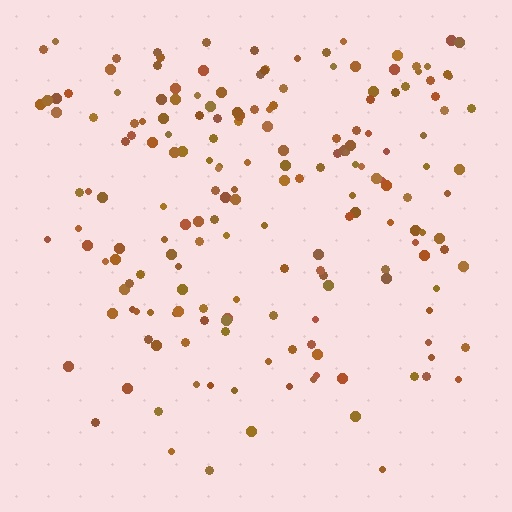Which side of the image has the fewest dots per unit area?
The bottom.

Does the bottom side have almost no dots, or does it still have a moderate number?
Still a moderate number, just noticeably fewer than the top.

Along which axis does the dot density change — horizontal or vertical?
Vertical.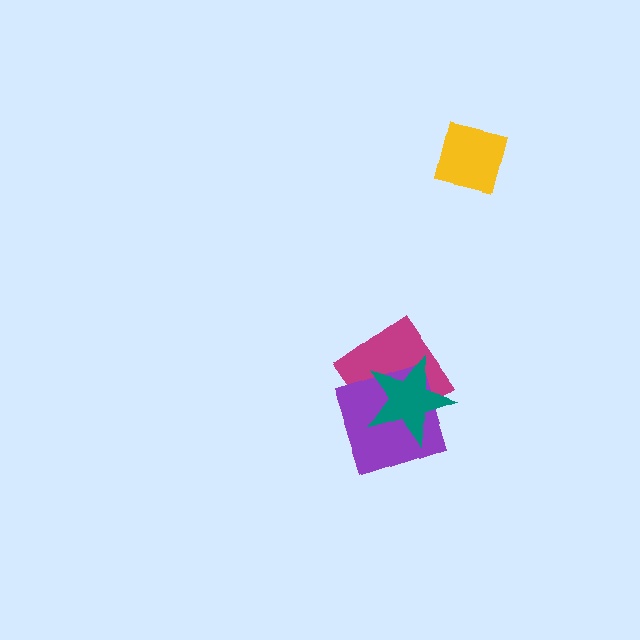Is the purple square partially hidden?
Yes, it is partially covered by another shape.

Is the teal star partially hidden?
No, no other shape covers it.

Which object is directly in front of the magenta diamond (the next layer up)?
The purple square is directly in front of the magenta diamond.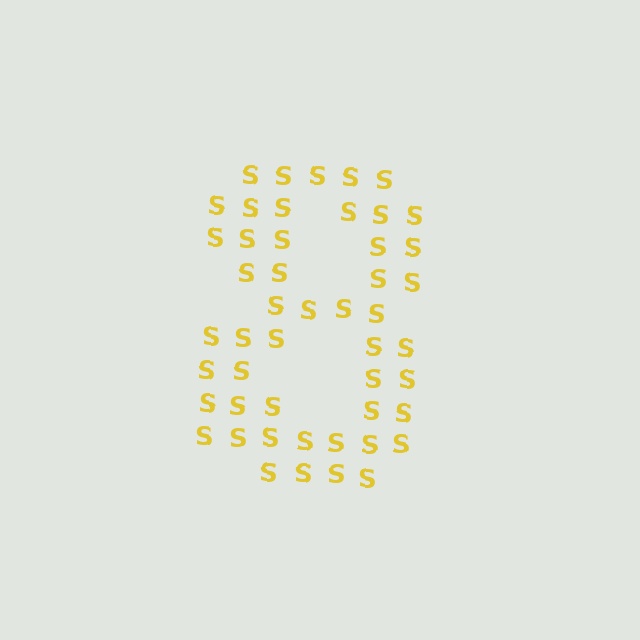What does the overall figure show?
The overall figure shows the digit 8.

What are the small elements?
The small elements are letter S's.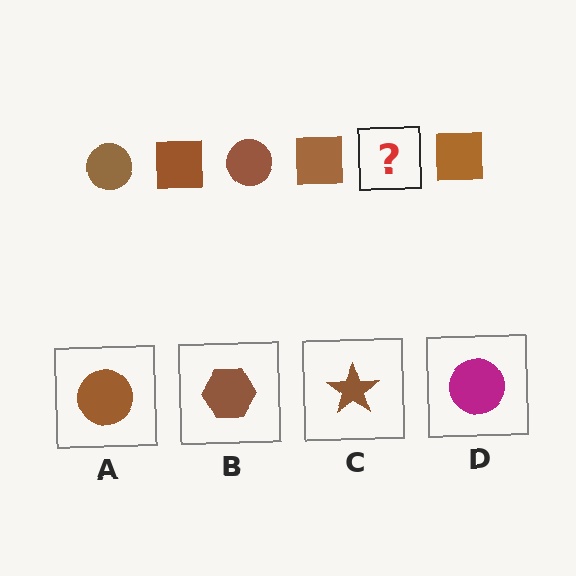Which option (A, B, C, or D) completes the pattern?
A.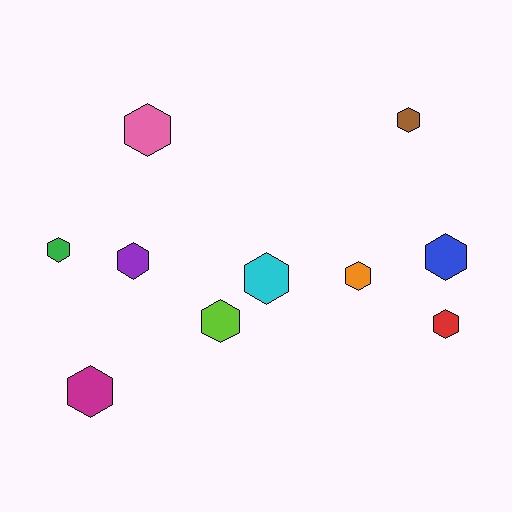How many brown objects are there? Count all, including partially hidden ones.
There is 1 brown object.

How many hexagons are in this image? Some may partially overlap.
There are 10 hexagons.